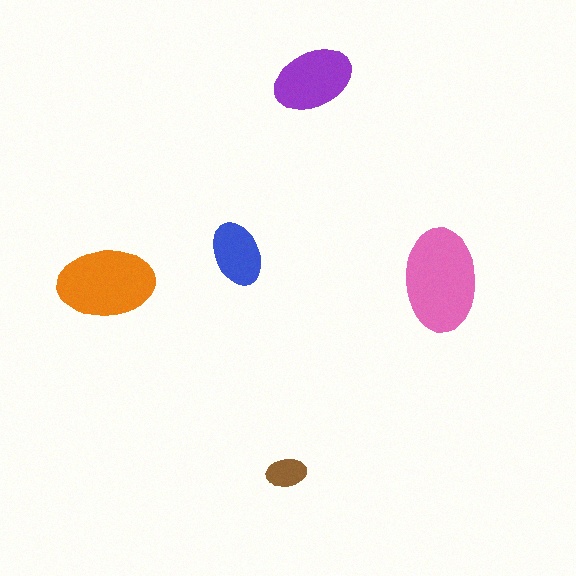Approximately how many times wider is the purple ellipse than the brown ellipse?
About 2 times wider.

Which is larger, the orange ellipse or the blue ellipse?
The orange one.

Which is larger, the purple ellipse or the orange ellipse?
The orange one.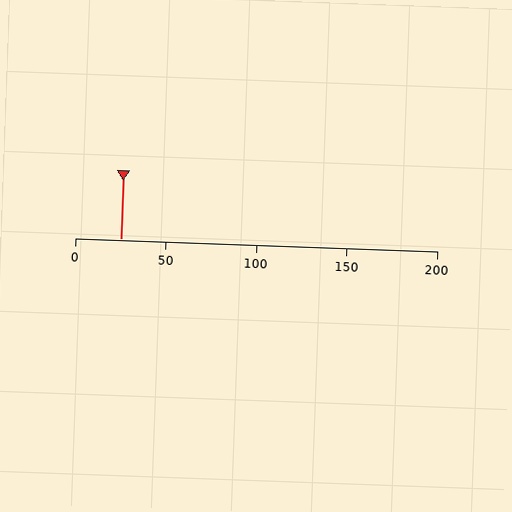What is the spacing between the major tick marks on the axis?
The major ticks are spaced 50 apart.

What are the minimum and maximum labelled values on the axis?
The axis runs from 0 to 200.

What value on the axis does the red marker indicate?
The marker indicates approximately 25.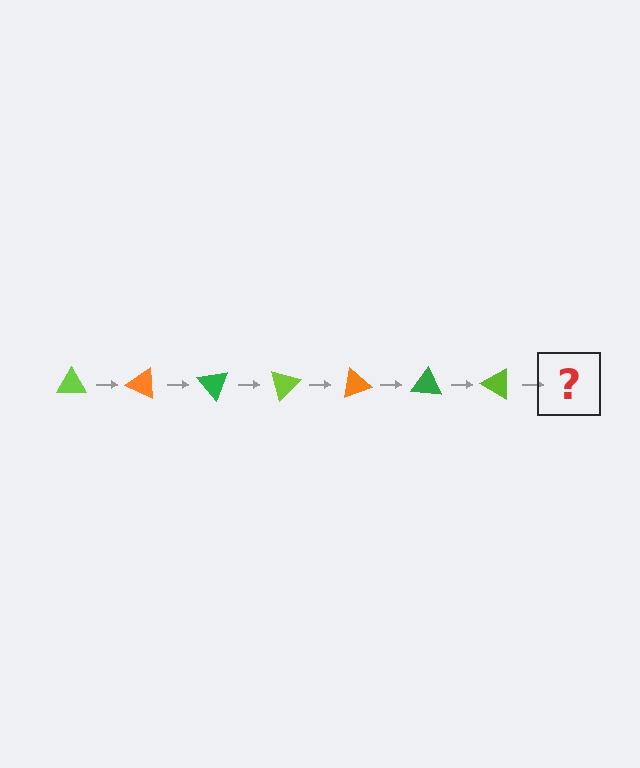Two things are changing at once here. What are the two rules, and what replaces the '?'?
The two rules are that it rotates 25 degrees each step and the color cycles through lime, orange, and green. The '?' should be an orange triangle, rotated 175 degrees from the start.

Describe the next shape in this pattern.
It should be an orange triangle, rotated 175 degrees from the start.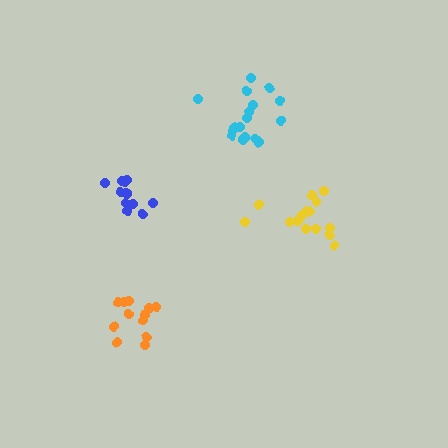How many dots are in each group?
Group 1: 17 dots, Group 2: 13 dots, Group 3: 16 dots, Group 4: 12 dots (58 total).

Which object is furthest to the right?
The yellow cluster is rightmost.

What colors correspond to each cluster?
The clusters are colored: cyan, blue, yellow, orange.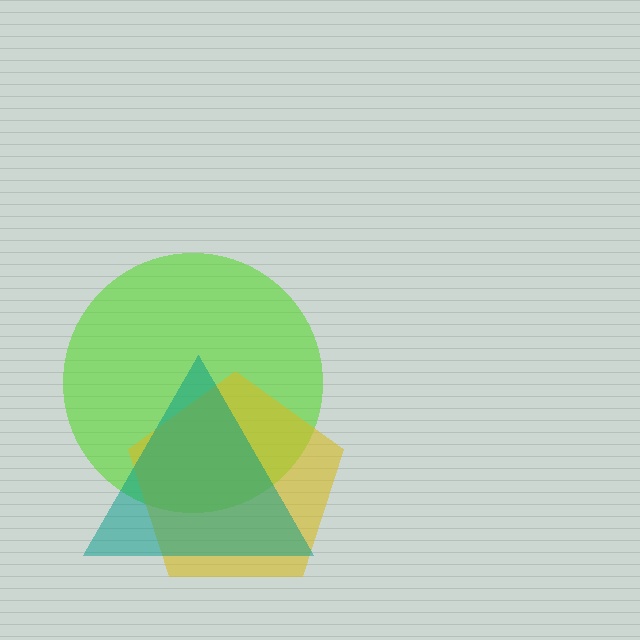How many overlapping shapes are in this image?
There are 3 overlapping shapes in the image.